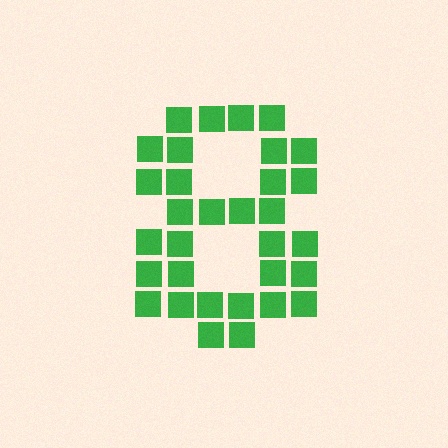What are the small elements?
The small elements are squares.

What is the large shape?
The large shape is the digit 8.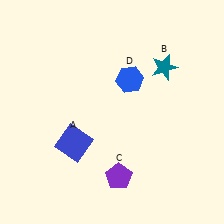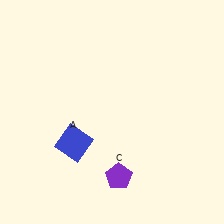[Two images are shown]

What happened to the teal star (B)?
The teal star (B) was removed in Image 2. It was in the top-right area of Image 1.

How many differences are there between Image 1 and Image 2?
There are 2 differences between the two images.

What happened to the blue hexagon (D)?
The blue hexagon (D) was removed in Image 2. It was in the top-right area of Image 1.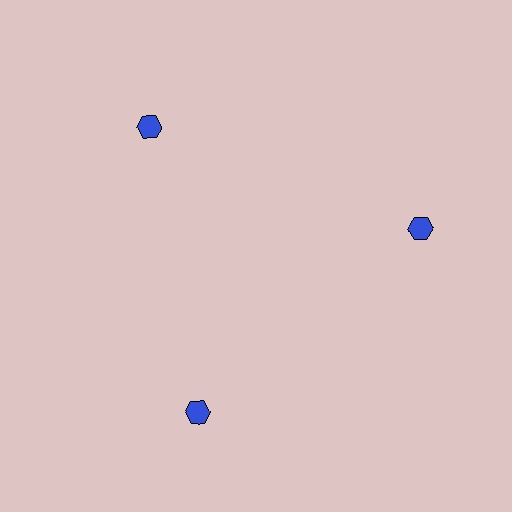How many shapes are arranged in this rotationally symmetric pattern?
There are 3 shapes, arranged in 3 groups of 1.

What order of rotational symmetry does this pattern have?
This pattern has 3-fold rotational symmetry.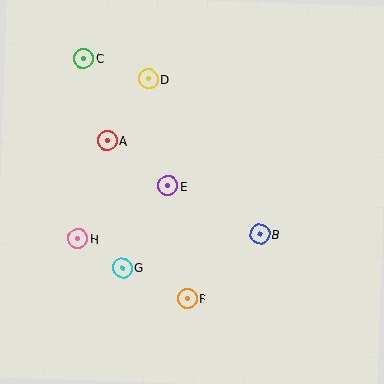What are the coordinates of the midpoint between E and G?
The midpoint between E and G is at (145, 227).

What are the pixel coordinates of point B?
Point B is at (260, 234).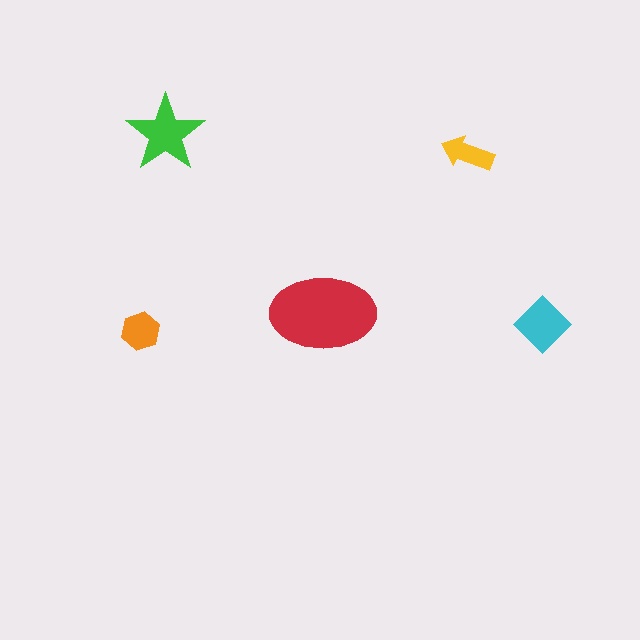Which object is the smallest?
The yellow arrow.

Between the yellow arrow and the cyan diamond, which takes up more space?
The cyan diamond.